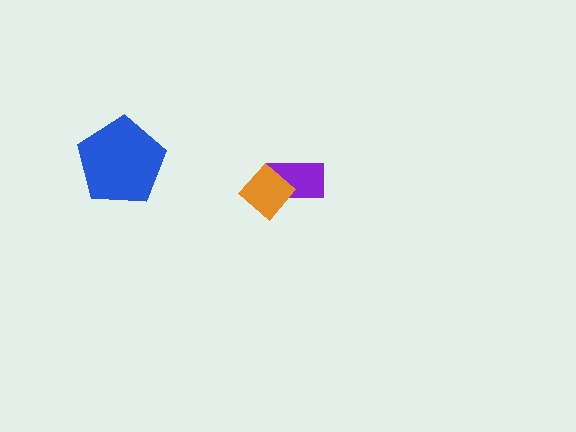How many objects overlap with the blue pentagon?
0 objects overlap with the blue pentagon.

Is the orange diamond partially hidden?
No, no other shape covers it.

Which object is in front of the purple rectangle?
The orange diamond is in front of the purple rectangle.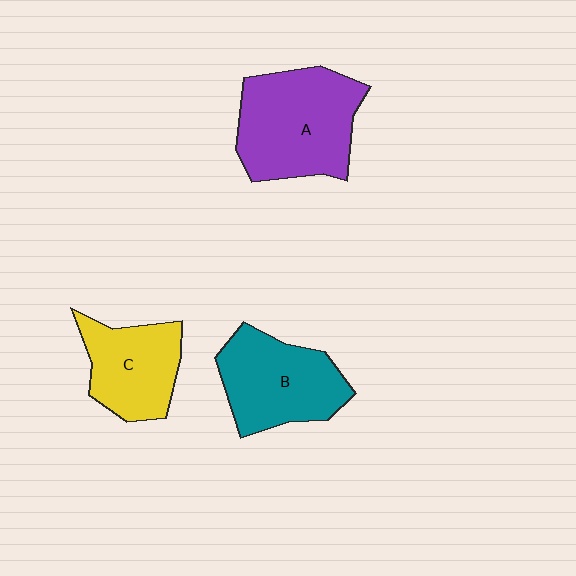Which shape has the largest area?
Shape A (purple).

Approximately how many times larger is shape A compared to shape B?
Approximately 1.2 times.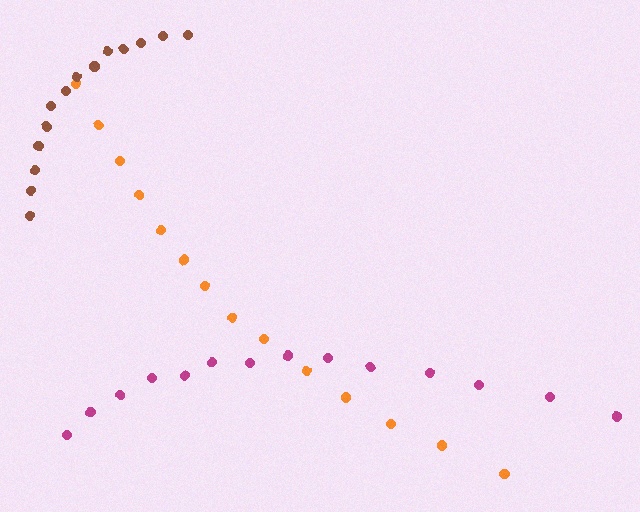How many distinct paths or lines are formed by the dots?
There are 3 distinct paths.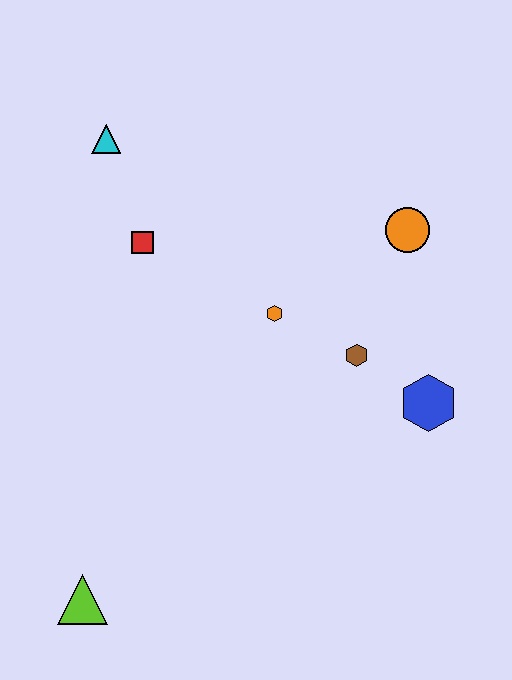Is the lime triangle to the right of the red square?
No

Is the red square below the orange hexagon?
No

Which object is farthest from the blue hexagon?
The cyan triangle is farthest from the blue hexagon.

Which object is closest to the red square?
The cyan triangle is closest to the red square.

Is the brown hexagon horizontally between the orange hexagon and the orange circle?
Yes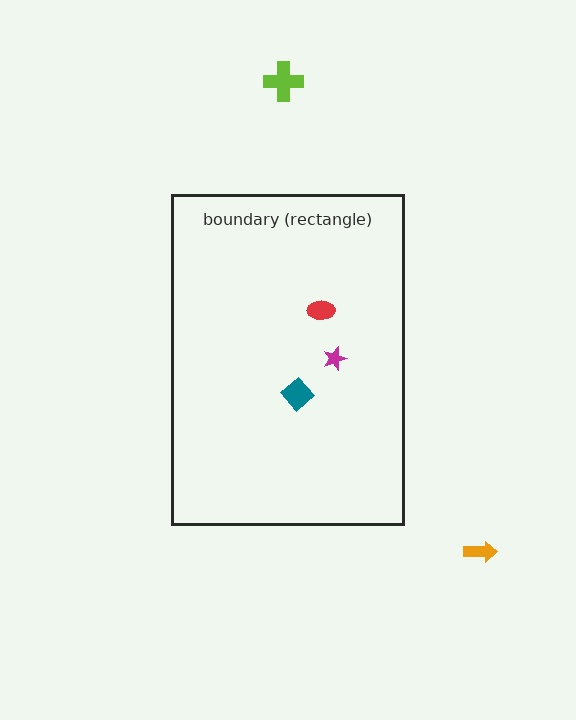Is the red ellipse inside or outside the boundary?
Inside.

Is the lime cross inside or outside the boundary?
Outside.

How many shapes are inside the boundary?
3 inside, 2 outside.